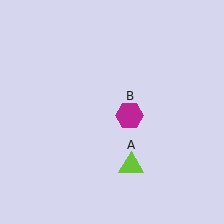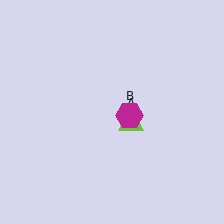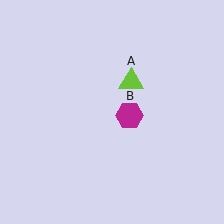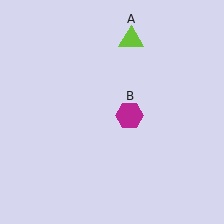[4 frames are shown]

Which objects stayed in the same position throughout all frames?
Magenta hexagon (object B) remained stationary.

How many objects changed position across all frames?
1 object changed position: lime triangle (object A).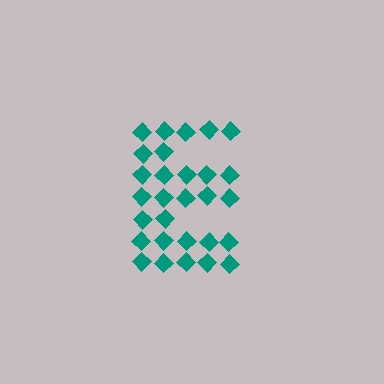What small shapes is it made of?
It is made of small diamonds.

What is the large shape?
The large shape is the letter E.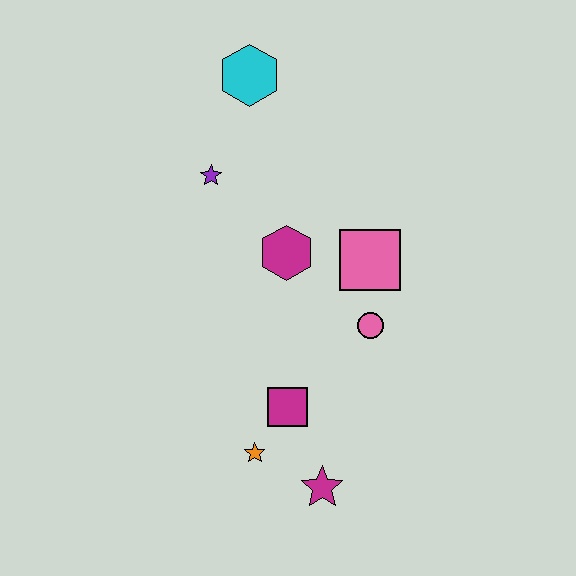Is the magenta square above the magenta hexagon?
No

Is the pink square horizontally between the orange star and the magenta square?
No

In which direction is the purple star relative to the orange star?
The purple star is above the orange star.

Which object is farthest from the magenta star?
The cyan hexagon is farthest from the magenta star.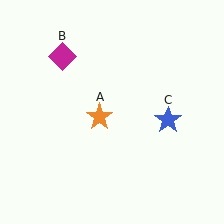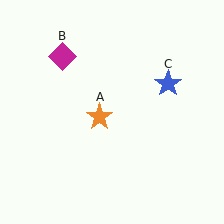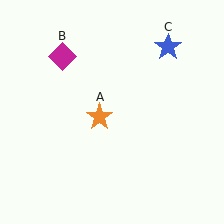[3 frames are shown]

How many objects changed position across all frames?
1 object changed position: blue star (object C).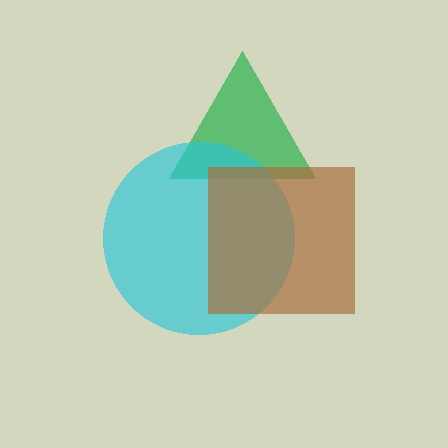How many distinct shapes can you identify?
There are 3 distinct shapes: a green triangle, a cyan circle, a brown square.